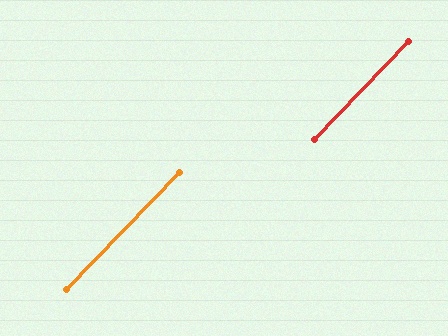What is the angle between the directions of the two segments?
Approximately 0 degrees.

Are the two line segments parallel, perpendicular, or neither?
Parallel — their directions differ by only 0.1°.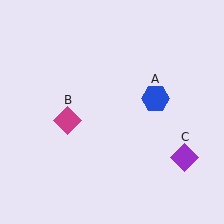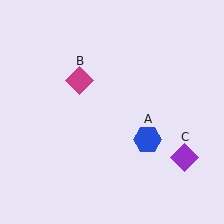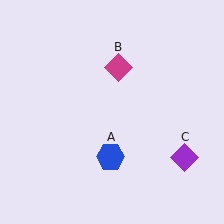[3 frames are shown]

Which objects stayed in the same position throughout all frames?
Purple diamond (object C) remained stationary.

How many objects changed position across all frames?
2 objects changed position: blue hexagon (object A), magenta diamond (object B).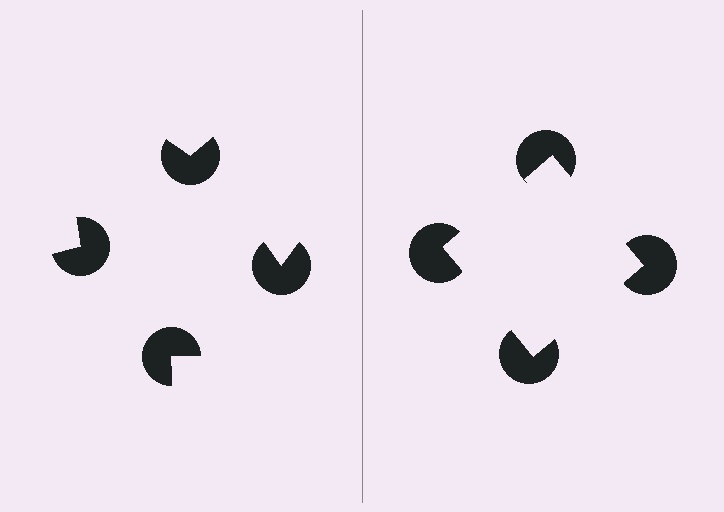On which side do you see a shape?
An illusory square appears on the right side. On the left side the wedge cuts are rotated, so no coherent shape forms.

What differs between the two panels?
The pac-man discs are positioned identically on both sides; only the wedge orientations differ. On the right they align to a square; on the left they are misaligned.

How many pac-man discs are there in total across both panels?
8 — 4 on each side.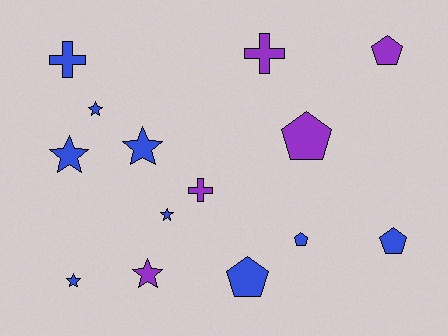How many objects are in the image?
There are 14 objects.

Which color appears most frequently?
Blue, with 9 objects.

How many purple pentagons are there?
There are 2 purple pentagons.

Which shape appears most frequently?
Star, with 6 objects.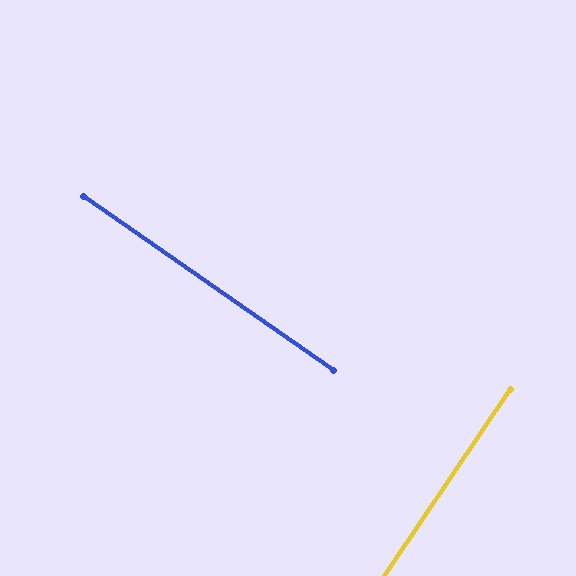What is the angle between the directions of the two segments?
Approximately 89 degrees.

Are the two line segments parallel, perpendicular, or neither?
Perpendicular — they meet at approximately 89°.